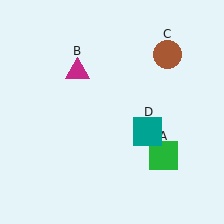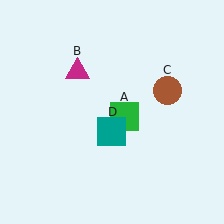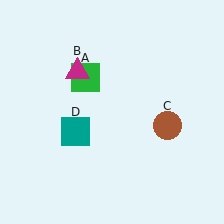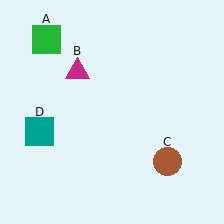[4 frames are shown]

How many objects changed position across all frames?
3 objects changed position: green square (object A), brown circle (object C), teal square (object D).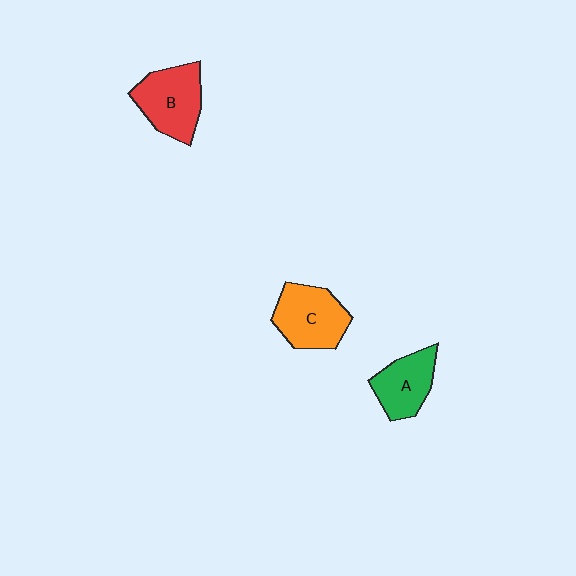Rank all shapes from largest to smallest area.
From largest to smallest: B (red), C (orange), A (green).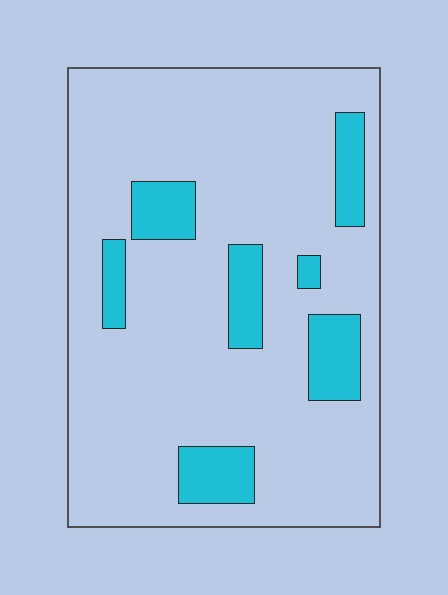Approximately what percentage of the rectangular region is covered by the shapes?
Approximately 15%.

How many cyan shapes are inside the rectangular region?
7.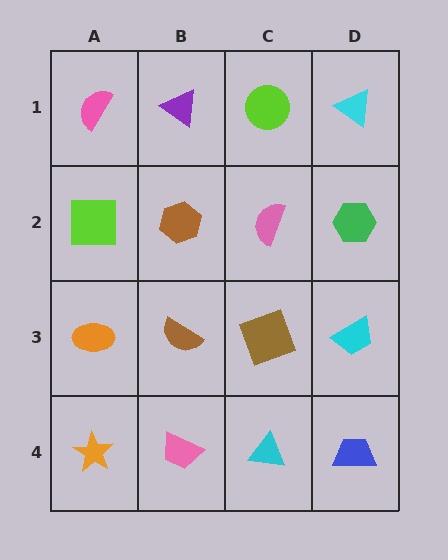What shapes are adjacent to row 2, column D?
A cyan triangle (row 1, column D), a cyan trapezoid (row 3, column D), a pink semicircle (row 2, column C).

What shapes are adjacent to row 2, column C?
A lime circle (row 1, column C), a brown square (row 3, column C), a brown hexagon (row 2, column B), a green hexagon (row 2, column D).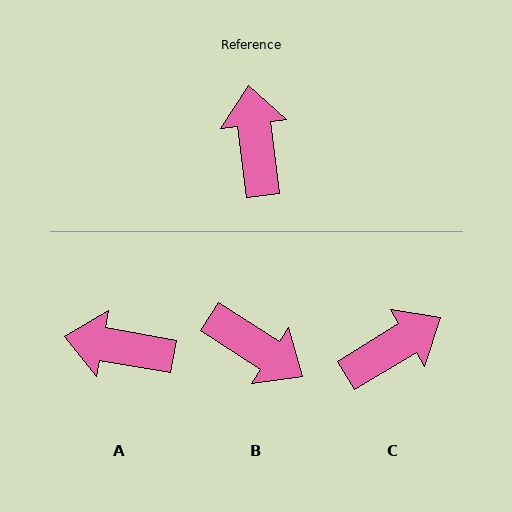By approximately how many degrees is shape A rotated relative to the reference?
Approximately 72 degrees counter-clockwise.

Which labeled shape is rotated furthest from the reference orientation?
B, about 130 degrees away.